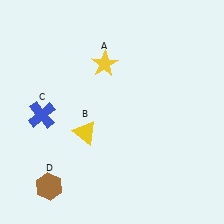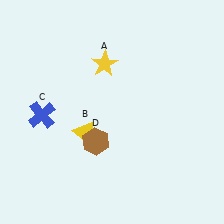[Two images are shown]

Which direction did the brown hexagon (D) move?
The brown hexagon (D) moved right.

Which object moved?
The brown hexagon (D) moved right.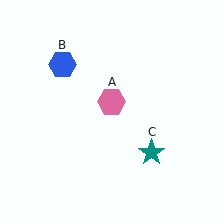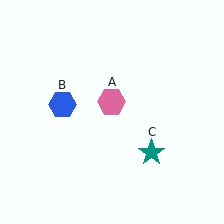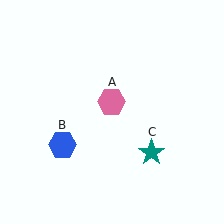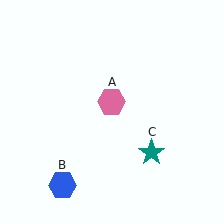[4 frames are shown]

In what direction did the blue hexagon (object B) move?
The blue hexagon (object B) moved down.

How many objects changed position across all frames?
1 object changed position: blue hexagon (object B).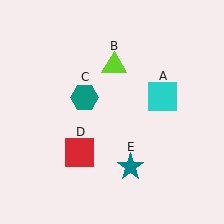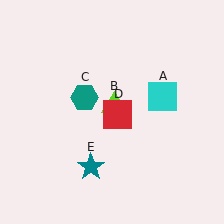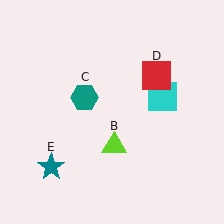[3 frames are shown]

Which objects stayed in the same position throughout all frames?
Cyan square (object A) and teal hexagon (object C) remained stationary.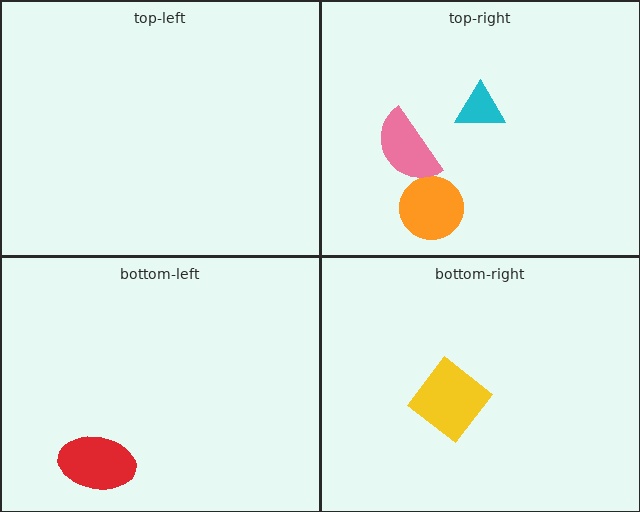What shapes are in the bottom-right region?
The yellow diamond.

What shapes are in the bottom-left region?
The red ellipse.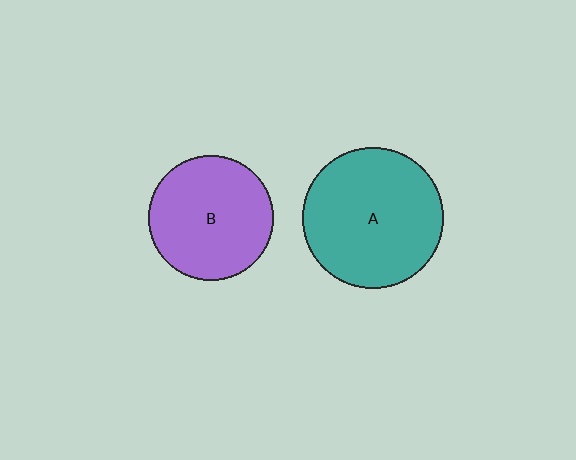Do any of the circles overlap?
No, none of the circles overlap.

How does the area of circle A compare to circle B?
Approximately 1.3 times.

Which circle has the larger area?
Circle A (teal).